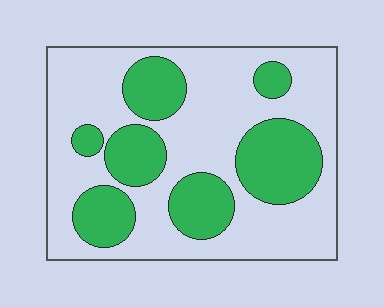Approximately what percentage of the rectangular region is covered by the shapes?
Approximately 35%.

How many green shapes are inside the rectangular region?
7.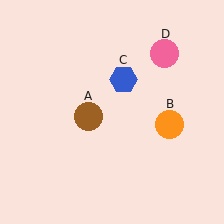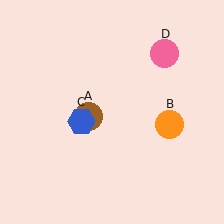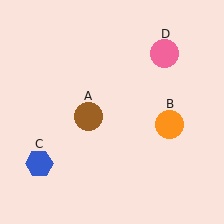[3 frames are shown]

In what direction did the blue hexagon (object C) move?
The blue hexagon (object C) moved down and to the left.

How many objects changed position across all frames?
1 object changed position: blue hexagon (object C).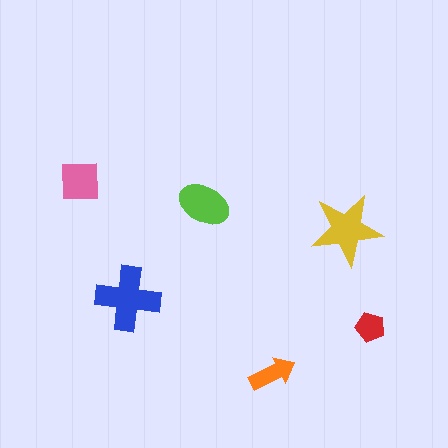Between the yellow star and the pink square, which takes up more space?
The yellow star.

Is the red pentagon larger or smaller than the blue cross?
Smaller.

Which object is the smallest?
The red pentagon.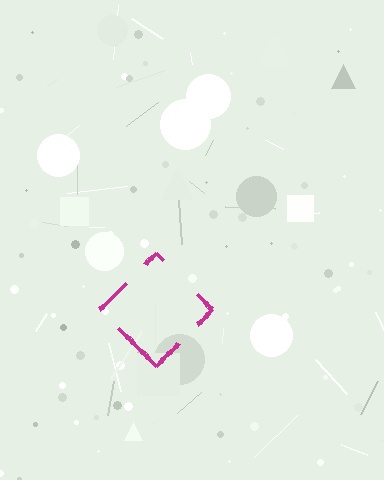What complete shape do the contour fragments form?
The contour fragments form a diamond.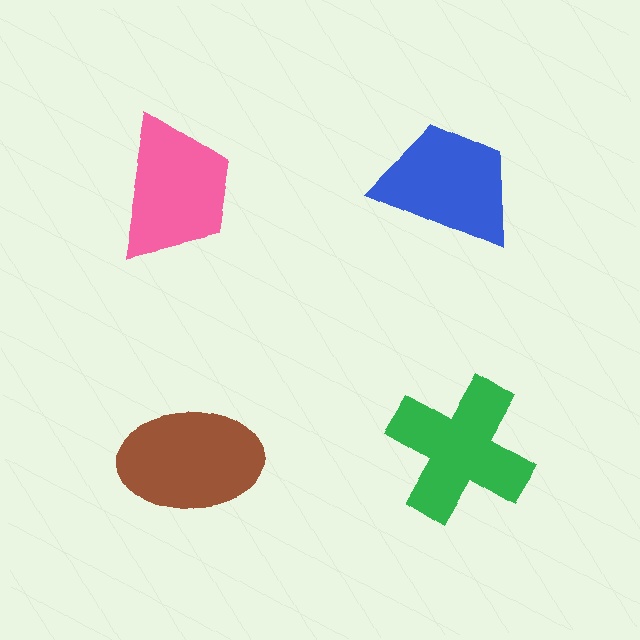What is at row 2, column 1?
A brown ellipse.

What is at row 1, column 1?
A pink trapezoid.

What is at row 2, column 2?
A green cross.